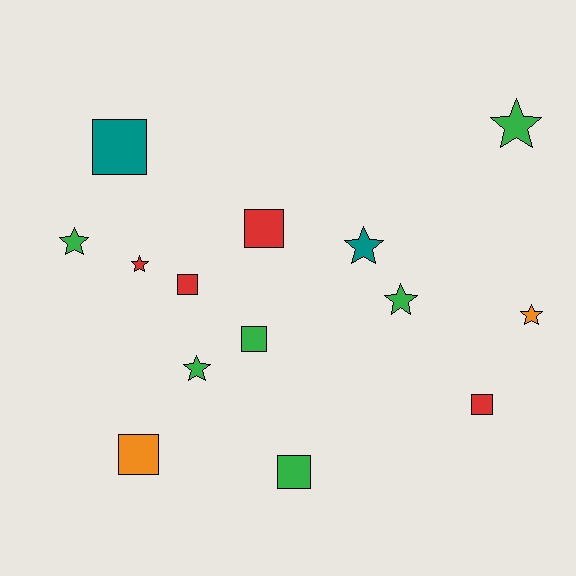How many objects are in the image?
There are 14 objects.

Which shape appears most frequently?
Star, with 7 objects.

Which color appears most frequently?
Green, with 6 objects.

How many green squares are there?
There are 2 green squares.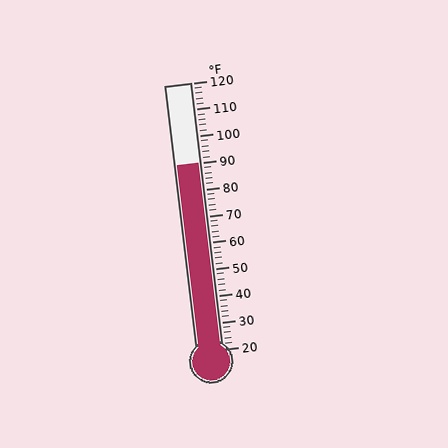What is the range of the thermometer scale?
The thermometer scale ranges from 20°F to 120°F.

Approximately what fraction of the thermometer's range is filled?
The thermometer is filled to approximately 70% of its range.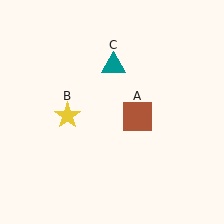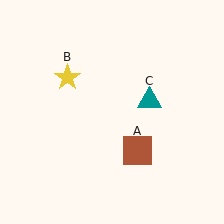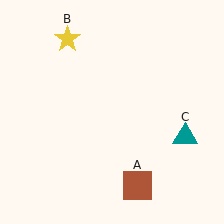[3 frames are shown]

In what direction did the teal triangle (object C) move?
The teal triangle (object C) moved down and to the right.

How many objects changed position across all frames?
3 objects changed position: brown square (object A), yellow star (object B), teal triangle (object C).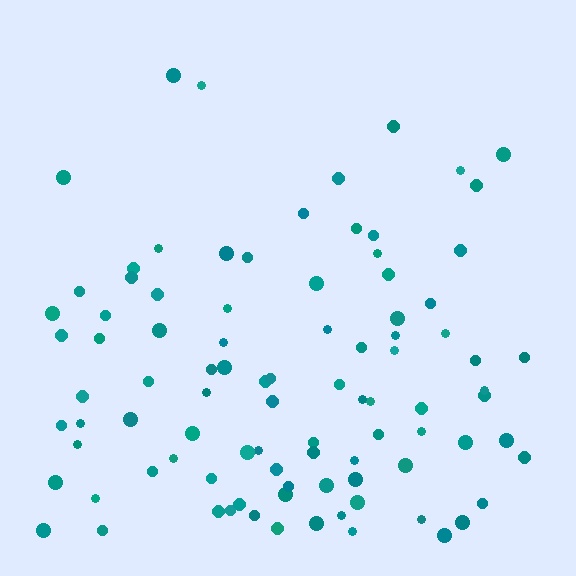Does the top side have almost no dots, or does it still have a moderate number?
Still a moderate number, just noticeably fewer than the bottom.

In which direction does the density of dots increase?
From top to bottom, with the bottom side densest.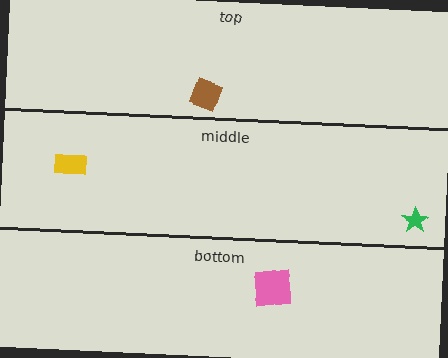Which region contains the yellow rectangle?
The middle region.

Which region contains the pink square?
The bottom region.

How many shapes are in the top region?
1.